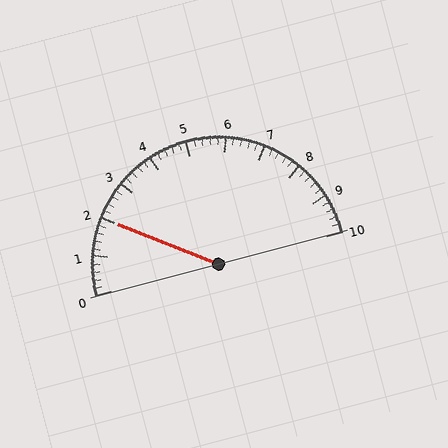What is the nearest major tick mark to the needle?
The nearest major tick mark is 2.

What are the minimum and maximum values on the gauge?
The gauge ranges from 0 to 10.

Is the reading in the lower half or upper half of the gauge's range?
The reading is in the lower half of the range (0 to 10).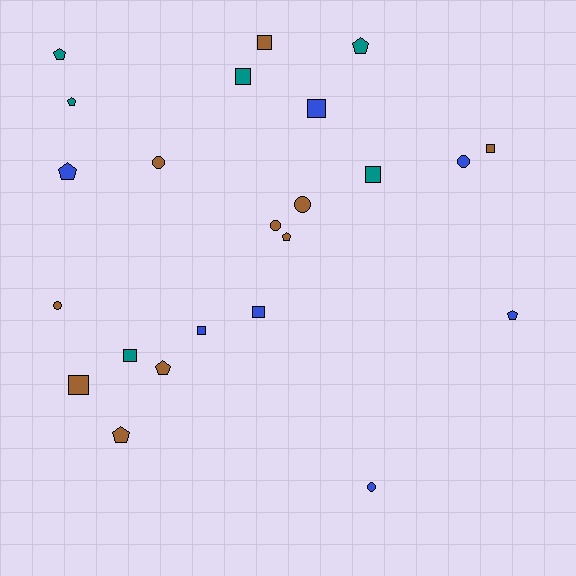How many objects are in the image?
There are 23 objects.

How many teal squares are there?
There are 3 teal squares.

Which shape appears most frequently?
Square, with 9 objects.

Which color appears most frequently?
Brown, with 10 objects.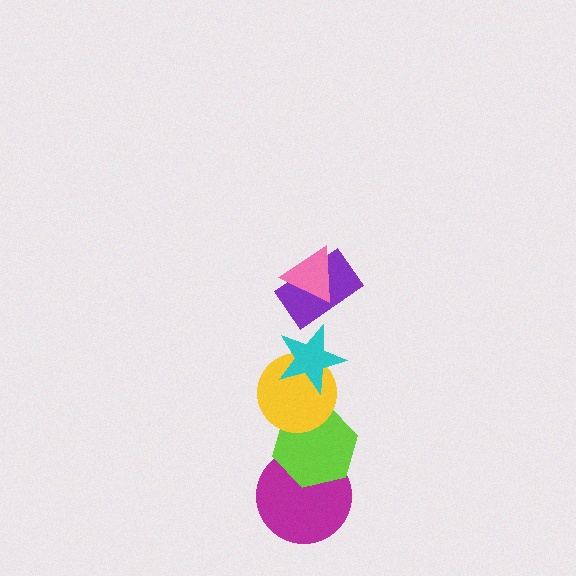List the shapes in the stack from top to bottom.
From top to bottom: the pink triangle, the purple rectangle, the cyan star, the yellow circle, the lime hexagon, the magenta circle.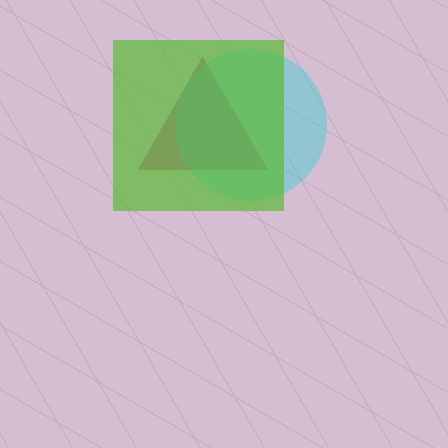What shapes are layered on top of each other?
The layered shapes are: a magenta triangle, a cyan circle, a lime square.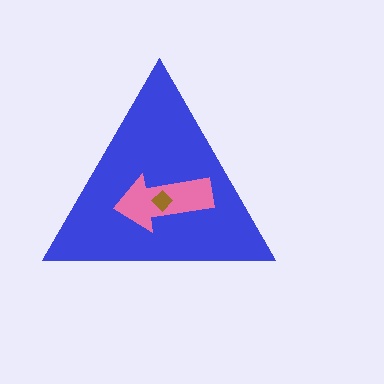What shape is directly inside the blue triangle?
The pink arrow.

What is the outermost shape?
The blue triangle.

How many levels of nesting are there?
3.